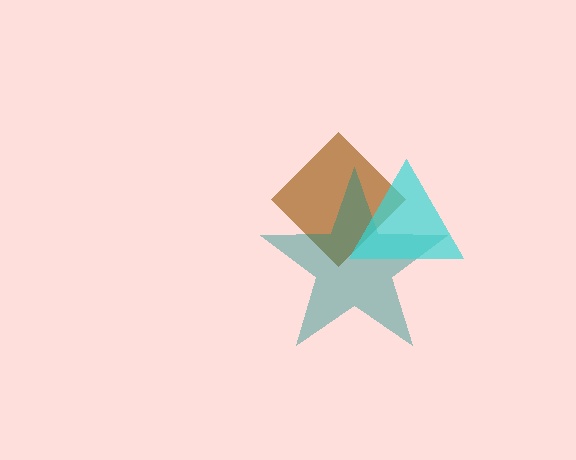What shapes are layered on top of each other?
The layered shapes are: a brown diamond, a teal star, a cyan triangle.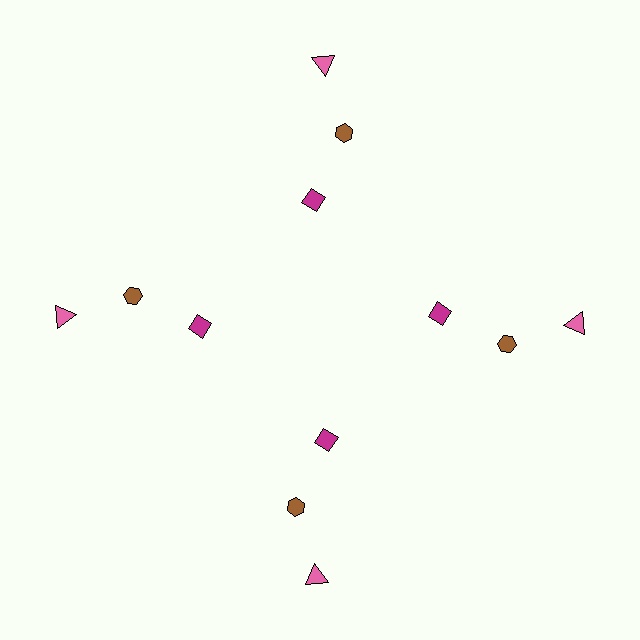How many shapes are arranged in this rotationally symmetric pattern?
There are 12 shapes, arranged in 4 groups of 3.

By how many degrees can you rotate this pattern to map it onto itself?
The pattern maps onto itself every 90 degrees of rotation.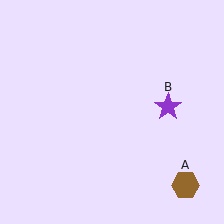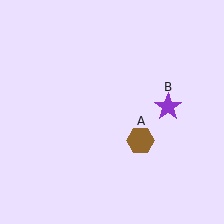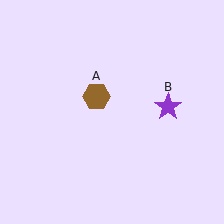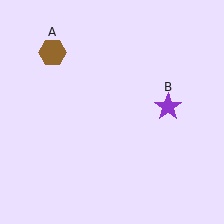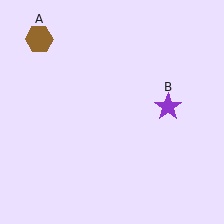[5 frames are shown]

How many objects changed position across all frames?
1 object changed position: brown hexagon (object A).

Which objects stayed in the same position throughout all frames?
Purple star (object B) remained stationary.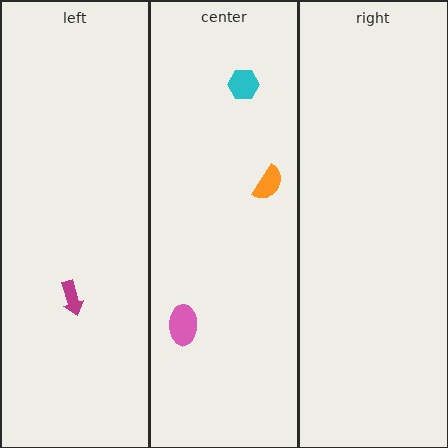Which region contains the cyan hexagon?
The center region.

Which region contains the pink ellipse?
The center region.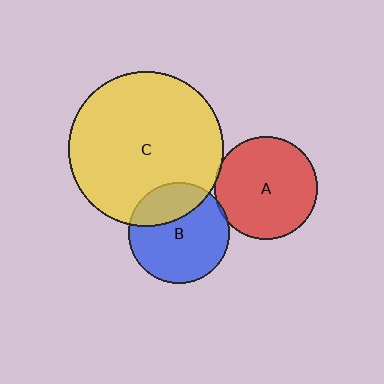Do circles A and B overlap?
Yes.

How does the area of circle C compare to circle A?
Approximately 2.3 times.